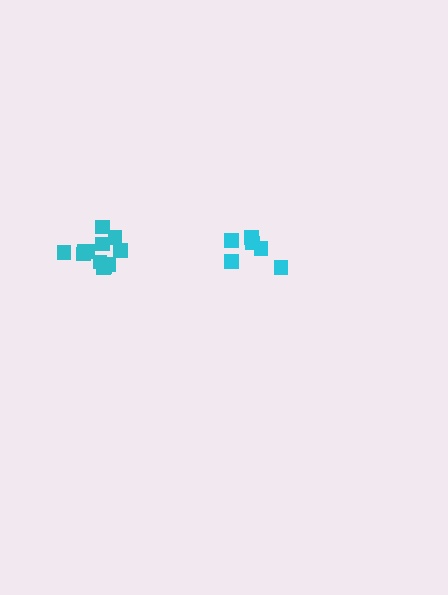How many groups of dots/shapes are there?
There are 2 groups.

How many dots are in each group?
Group 1: 12 dots, Group 2: 6 dots (18 total).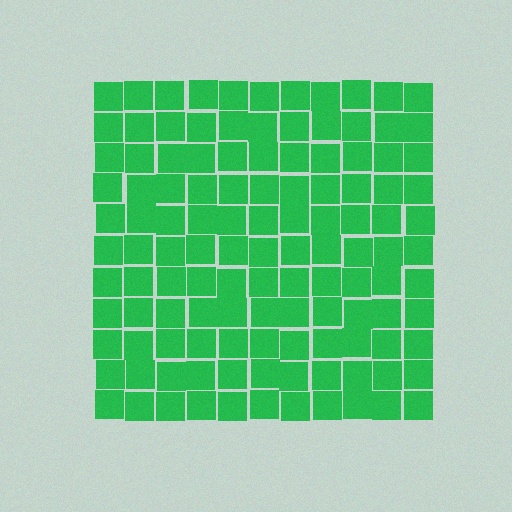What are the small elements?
The small elements are squares.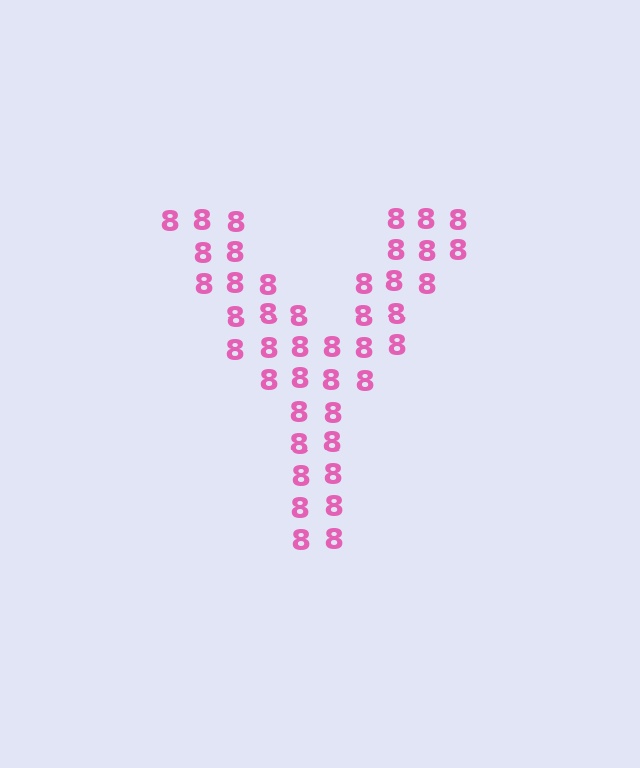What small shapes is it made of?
It is made of small digit 8's.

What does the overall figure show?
The overall figure shows the letter Y.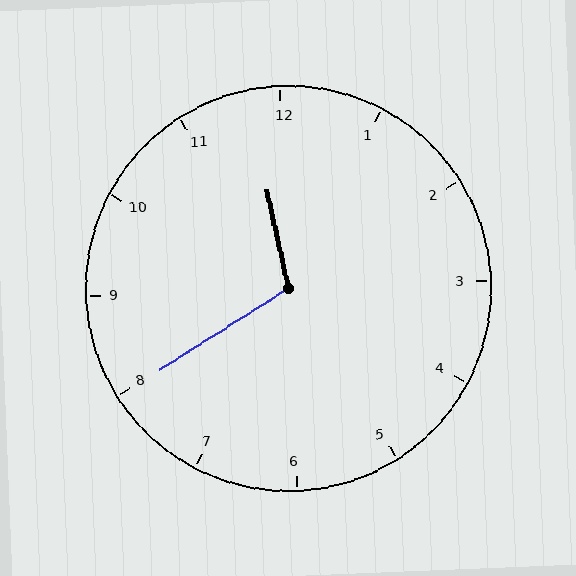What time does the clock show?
11:40.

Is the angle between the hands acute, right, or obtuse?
It is obtuse.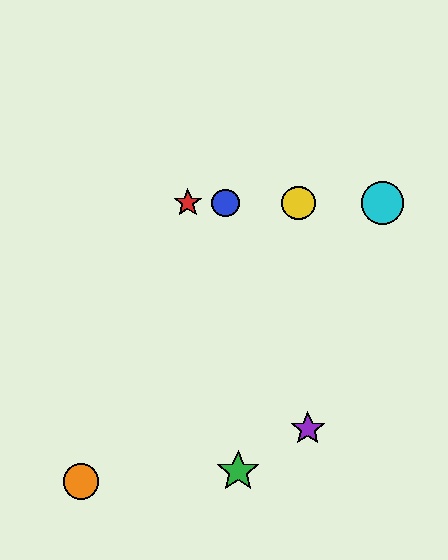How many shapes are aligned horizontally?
4 shapes (the red star, the blue circle, the yellow circle, the cyan circle) are aligned horizontally.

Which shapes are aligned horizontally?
The red star, the blue circle, the yellow circle, the cyan circle are aligned horizontally.